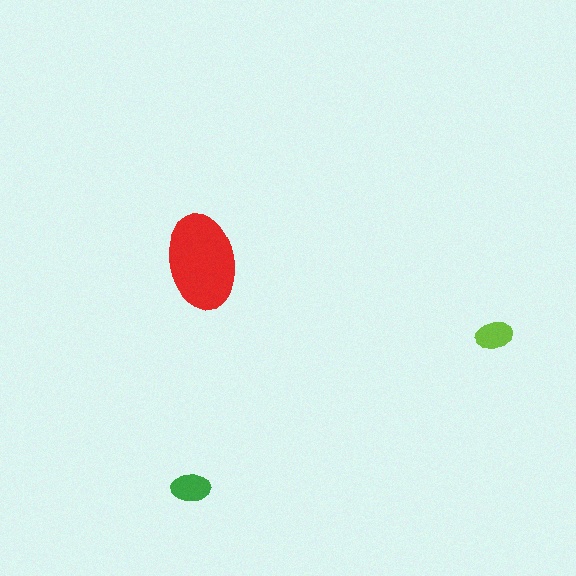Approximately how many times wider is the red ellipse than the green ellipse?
About 2.5 times wider.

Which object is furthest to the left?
The green ellipse is leftmost.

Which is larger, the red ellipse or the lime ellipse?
The red one.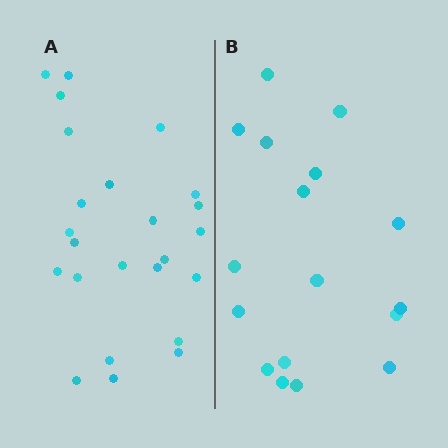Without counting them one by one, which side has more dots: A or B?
Region A (the left region) has more dots.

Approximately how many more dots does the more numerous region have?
Region A has roughly 8 or so more dots than region B.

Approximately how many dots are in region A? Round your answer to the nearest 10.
About 20 dots. (The exact count is 24, which rounds to 20.)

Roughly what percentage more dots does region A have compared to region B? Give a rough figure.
About 40% more.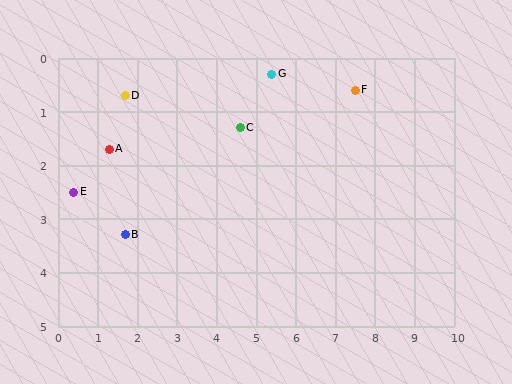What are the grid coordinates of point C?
Point C is at approximately (4.6, 1.3).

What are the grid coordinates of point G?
Point G is at approximately (5.4, 0.3).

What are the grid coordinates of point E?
Point E is at approximately (0.4, 2.5).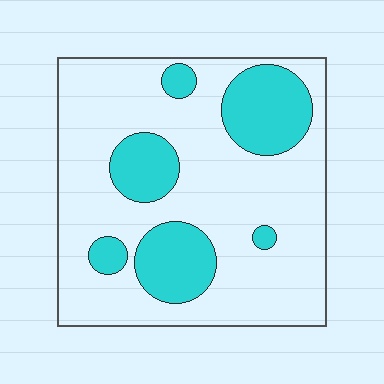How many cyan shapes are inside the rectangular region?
6.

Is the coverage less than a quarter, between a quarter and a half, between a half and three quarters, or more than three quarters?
Between a quarter and a half.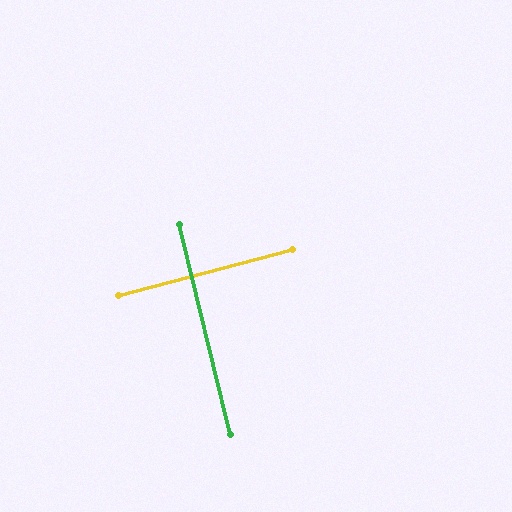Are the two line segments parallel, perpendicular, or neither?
Perpendicular — they meet at approximately 89°.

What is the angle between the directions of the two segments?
Approximately 89 degrees.